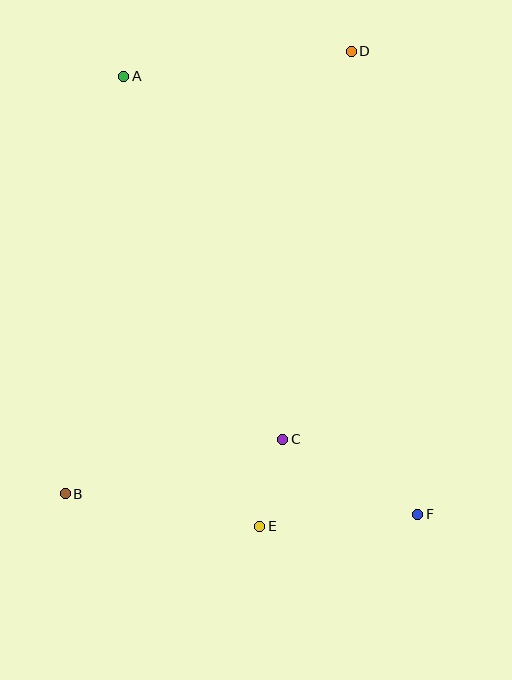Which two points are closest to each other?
Points C and E are closest to each other.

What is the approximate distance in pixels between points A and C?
The distance between A and C is approximately 396 pixels.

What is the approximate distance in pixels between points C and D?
The distance between C and D is approximately 394 pixels.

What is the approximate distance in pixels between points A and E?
The distance between A and E is approximately 470 pixels.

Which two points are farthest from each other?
Points A and F are farthest from each other.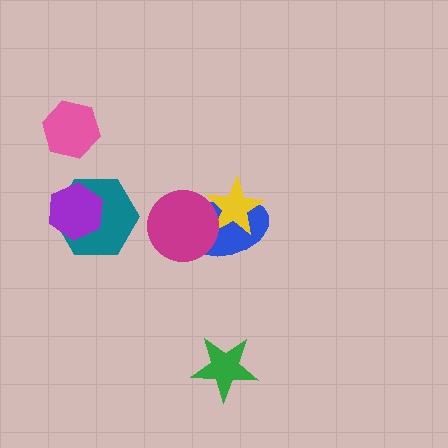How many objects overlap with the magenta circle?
2 objects overlap with the magenta circle.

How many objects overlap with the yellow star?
2 objects overlap with the yellow star.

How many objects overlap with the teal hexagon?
1 object overlaps with the teal hexagon.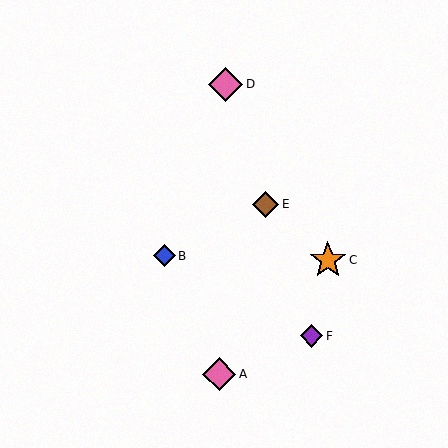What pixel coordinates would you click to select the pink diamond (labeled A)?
Click at (219, 374) to select the pink diamond A.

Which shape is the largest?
The orange star (labeled C) is the largest.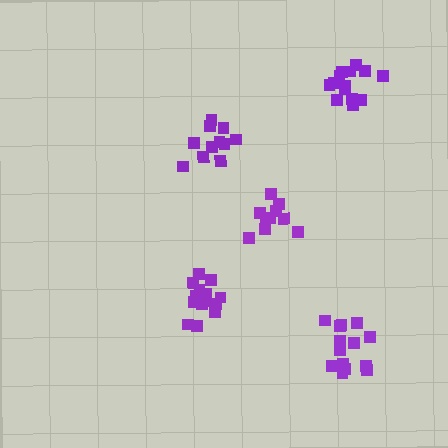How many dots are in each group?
Group 1: 14 dots, Group 2: 15 dots, Group 3: 11 dots, Group 4: 10 dots, Group 5: 14 dots (64 total).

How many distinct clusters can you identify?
There are 5 distinct clusters.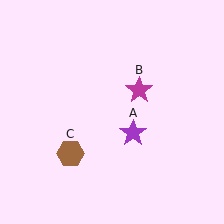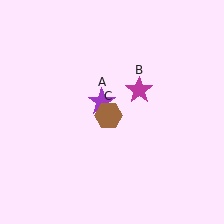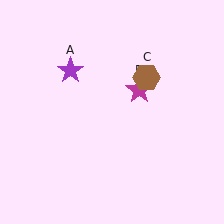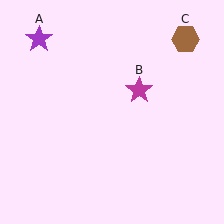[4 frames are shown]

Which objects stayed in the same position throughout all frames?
Magenta star (object B) remained stationary.